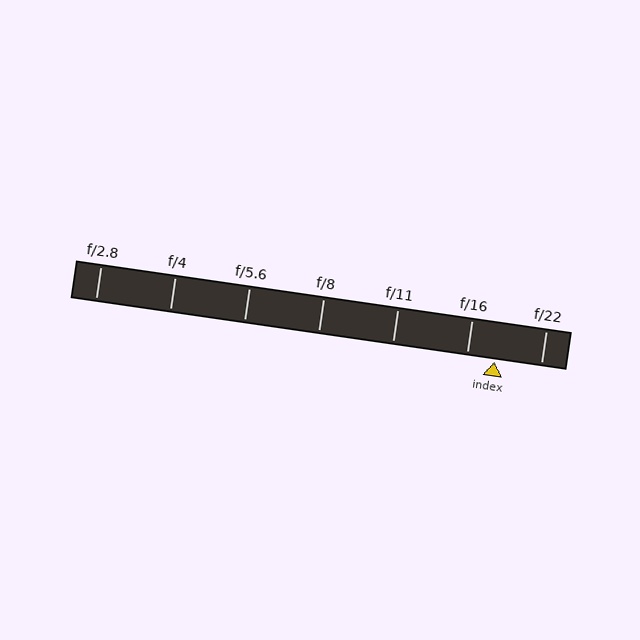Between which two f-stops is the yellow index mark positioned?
The index mark is between f/16 and f/22.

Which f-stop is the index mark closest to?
The index mark is closest to f/16.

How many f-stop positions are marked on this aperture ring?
There are 7 f-stop positions marked.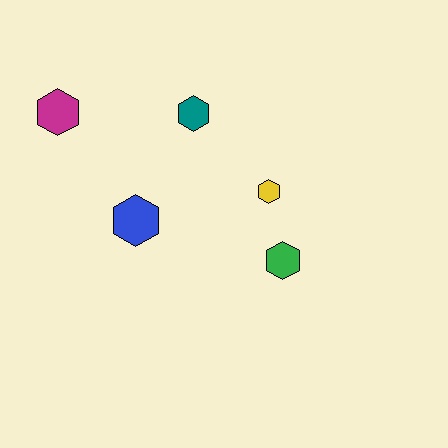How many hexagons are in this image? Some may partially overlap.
There are 5 hexagons.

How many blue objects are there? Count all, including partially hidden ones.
There is 1 blue object.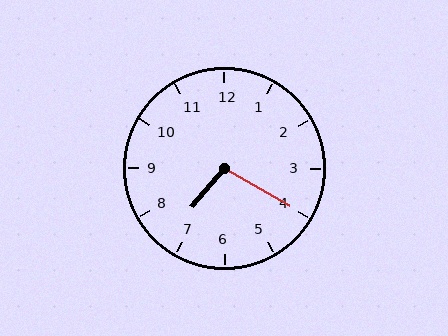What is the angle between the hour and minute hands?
Approximately 100 degrees.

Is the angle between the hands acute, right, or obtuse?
It is obtuse.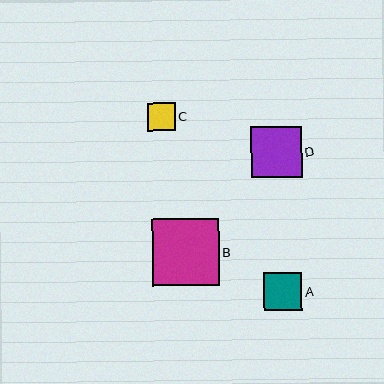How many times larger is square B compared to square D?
Square B is approximately 1.3 times the size of square D.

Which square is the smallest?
Square C is the smallest with a size of approximately 28 pixels.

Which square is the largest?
Square B is the largest with a size of approximately 67 pixels.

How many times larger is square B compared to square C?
Square B is approximately 2.3 times the size of square C.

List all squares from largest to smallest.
From largest to smallest: B, D, A, C.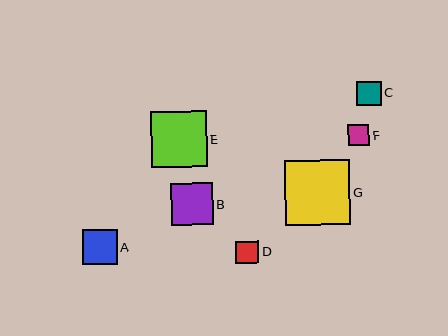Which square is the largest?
Square G is the largest with a size of approximately 65 pixels.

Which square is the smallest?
Square F is the smallest with a size of approximately 21 pixels.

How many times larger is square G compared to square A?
Square G is approximately 1.9 times the size of square A.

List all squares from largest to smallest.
From largest to smallest: G, E, B, A, C, D, F.